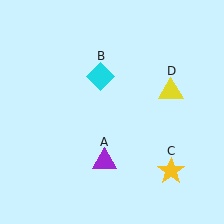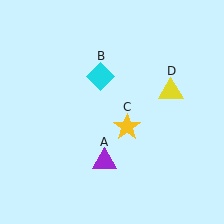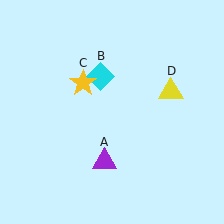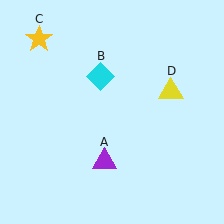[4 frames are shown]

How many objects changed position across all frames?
1 object changed position: yellow star (object C).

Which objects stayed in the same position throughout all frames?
Purple triangle (object A) and cyan diamond (object B) and yellow triangle (object D) remained stationary.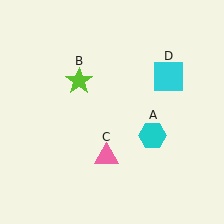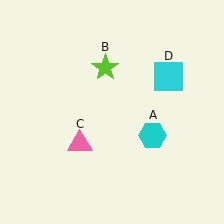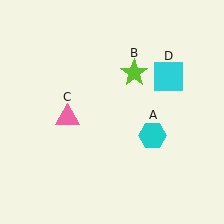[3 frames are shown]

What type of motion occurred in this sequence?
The lime star (object B), pink triangle (object C) rotated clockwise around the center of the scene.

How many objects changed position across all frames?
2 objects changed position: lime star (object B), pink triangle (object C).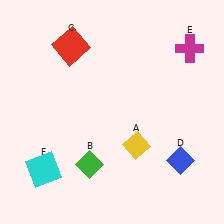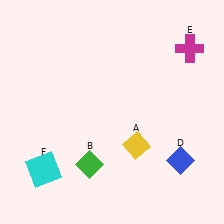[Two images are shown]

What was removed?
The red square (C) was removed in Image 2.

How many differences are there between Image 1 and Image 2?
There is 1 difference between the two images.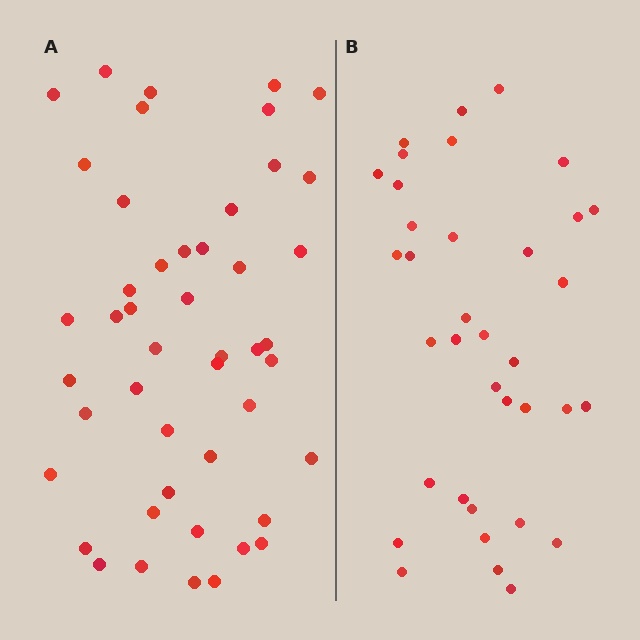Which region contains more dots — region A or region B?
Region A (the left region) has more dots.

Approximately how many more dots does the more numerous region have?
Region A has roughly 12 or so more dots than region B.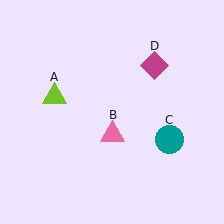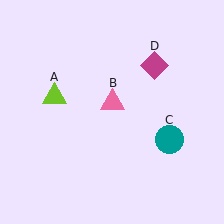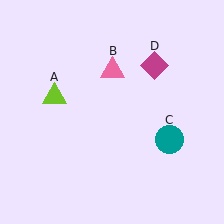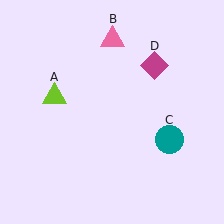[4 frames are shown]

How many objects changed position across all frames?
1 object changed position: pink triangle (object B).